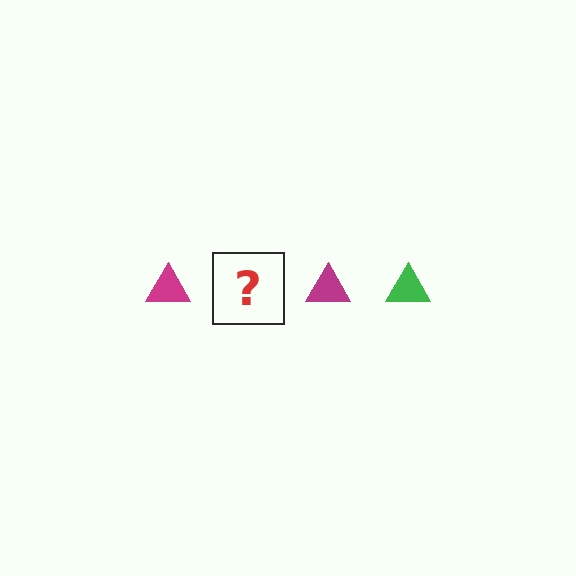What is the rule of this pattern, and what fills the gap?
The rule is that the pattern cycles through magenta, green triangles. The gap should be filled with a green triangle.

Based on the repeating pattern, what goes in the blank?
The blank should be a green triangle.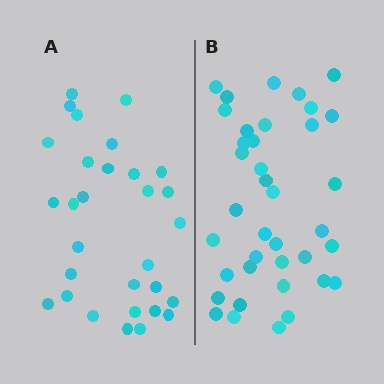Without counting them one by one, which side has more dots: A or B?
Region B (the right region) has more dots.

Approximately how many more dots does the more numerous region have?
Region B has roughly 8 or so more dots than region A.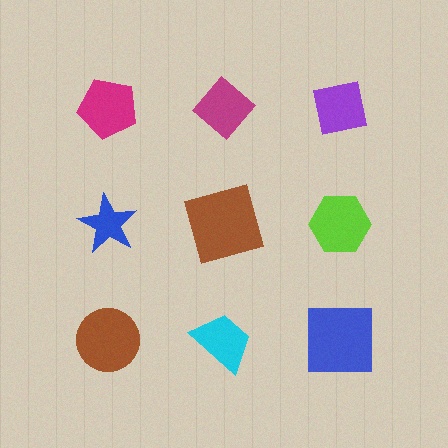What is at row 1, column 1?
A magenta pentagon.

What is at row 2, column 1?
A blue star.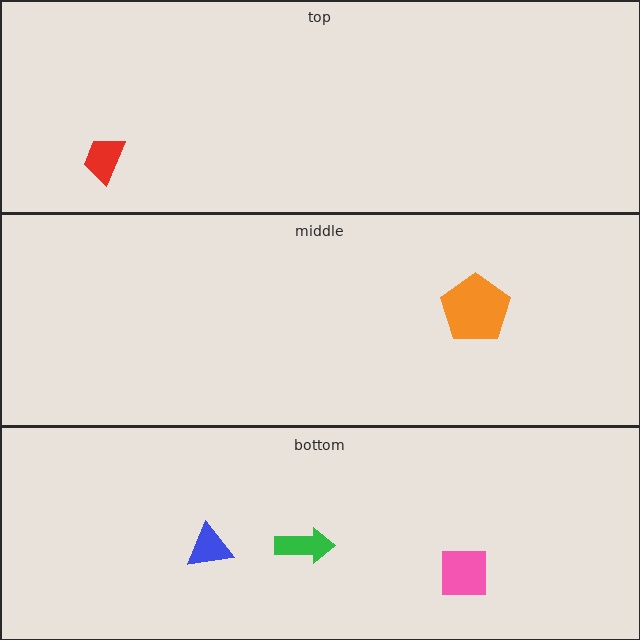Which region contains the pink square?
The bottom region.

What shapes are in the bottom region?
The green arrow, the pink square, the blue triangle.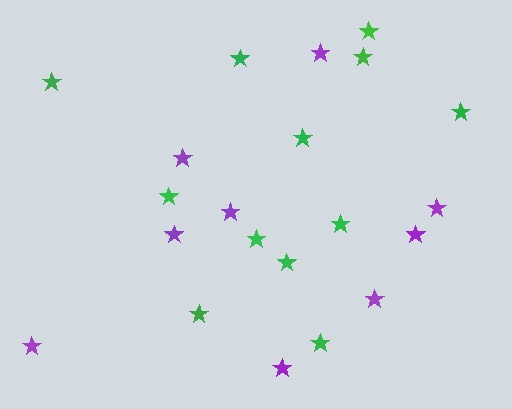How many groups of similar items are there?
There are 2 groups: one group of purple stars (9) and one group of green stars (12).